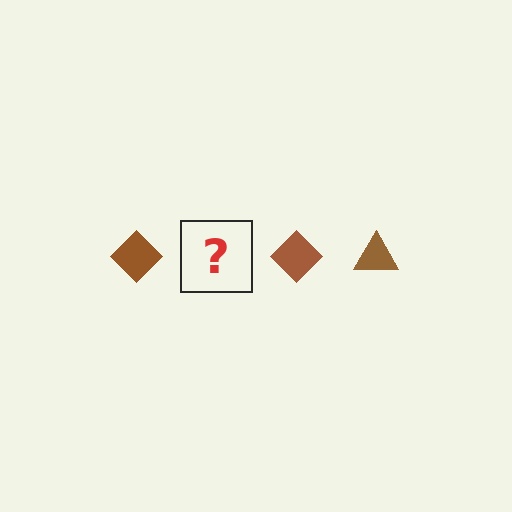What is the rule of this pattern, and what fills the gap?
The rule is that the pattern cycles through diamond, triangle shapes in brown. The gap should be filled with a brown triangle.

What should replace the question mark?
The question mark should be replaced with a brown triangle.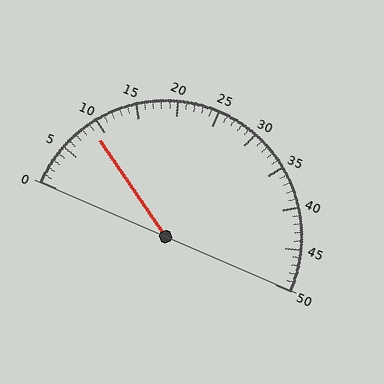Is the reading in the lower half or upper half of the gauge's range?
The reading is in the lower half of the range (0 to 50).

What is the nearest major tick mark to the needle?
The nearest major tick mark is 10.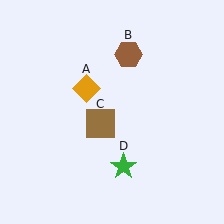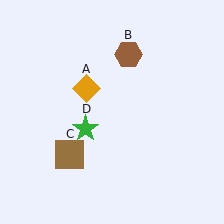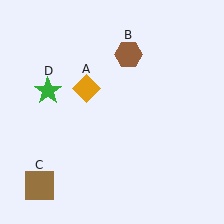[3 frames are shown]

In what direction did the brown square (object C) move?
The brown square (object C) moved down and to the left.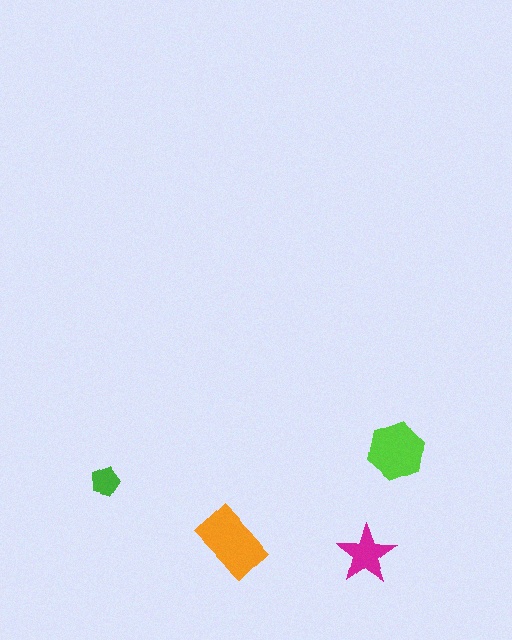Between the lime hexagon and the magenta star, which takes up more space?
The lime hexagon.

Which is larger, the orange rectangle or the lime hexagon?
The orange rectangle.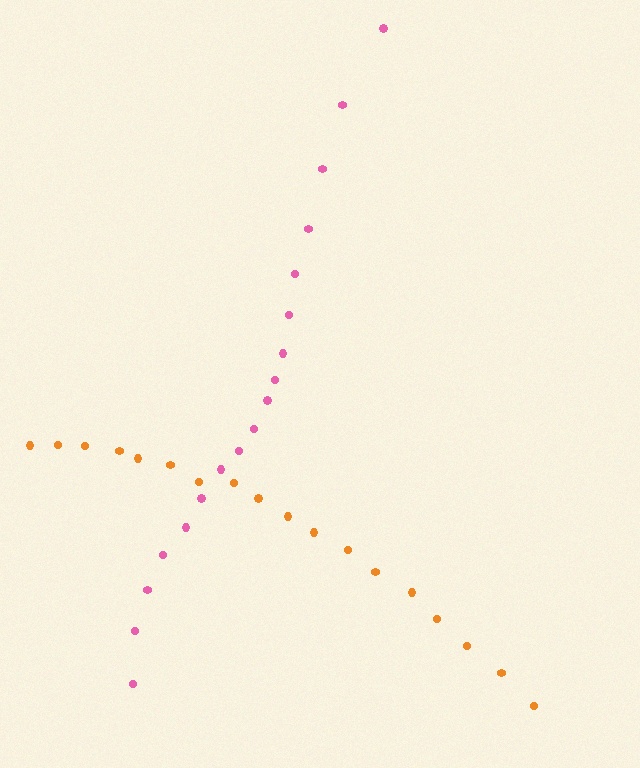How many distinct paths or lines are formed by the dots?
There are 2 distinct paths.